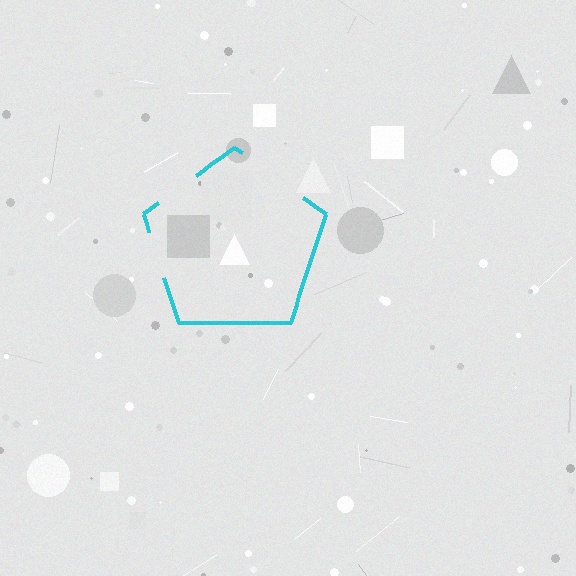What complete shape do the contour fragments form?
The contour fragments form a pentagon.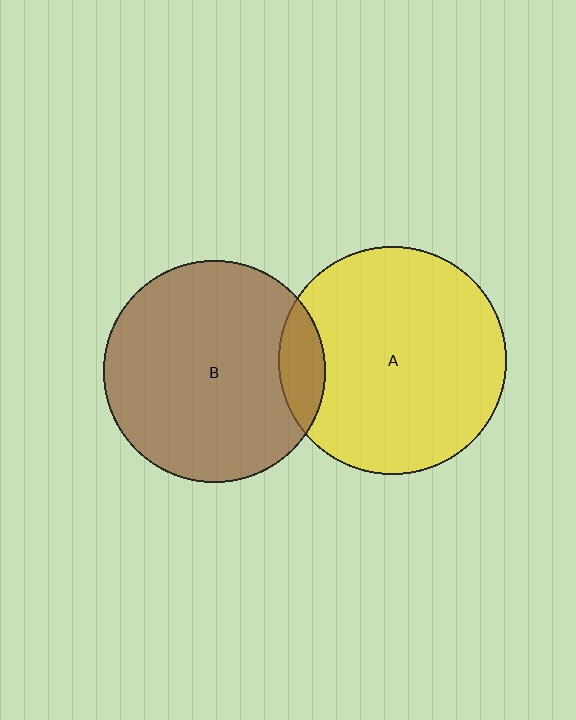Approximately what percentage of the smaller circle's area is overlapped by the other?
Approximately 10%.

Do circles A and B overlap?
Yes.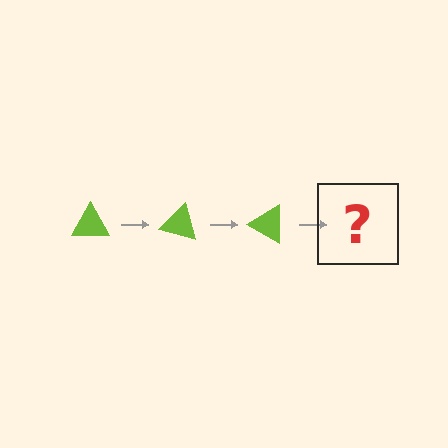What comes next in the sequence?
The next element should be a lime triangle rotated 45 degrees.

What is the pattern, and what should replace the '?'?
The pattern is that the triangle rotates 15 degrees each step. The '?' should be a lime triangle rotated 45 degrees.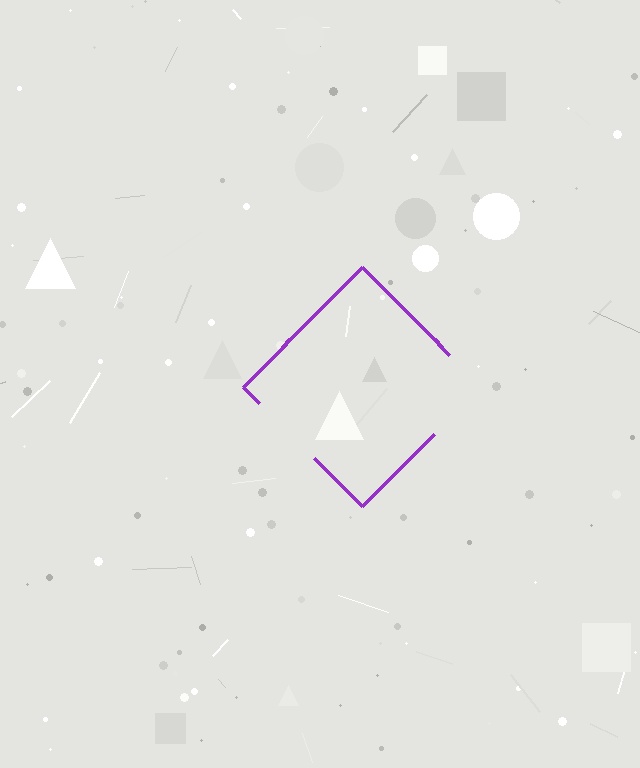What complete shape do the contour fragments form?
The contour fragments form a diamond.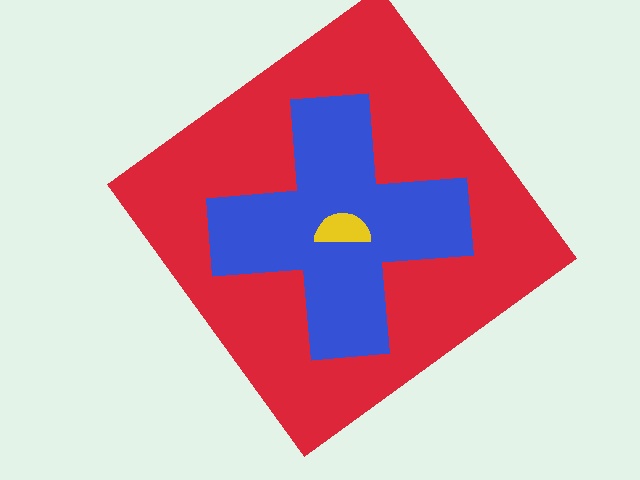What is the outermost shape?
The red diamond.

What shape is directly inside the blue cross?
The yellow semicircle.